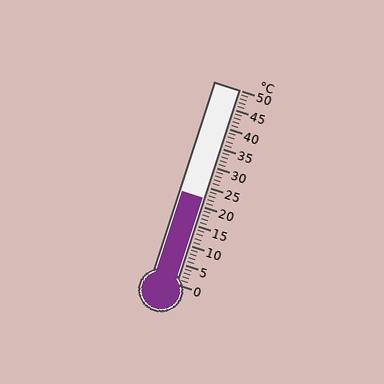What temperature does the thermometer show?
The thermometer shows approximately 22°C.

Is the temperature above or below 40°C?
The temperature is below 40°C.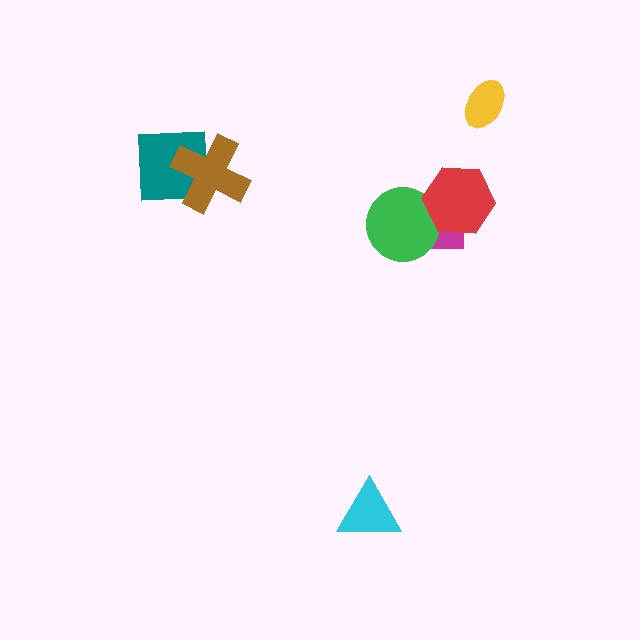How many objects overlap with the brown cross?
1 object overlaps with the brown cross.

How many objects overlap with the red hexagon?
2 objects overlap with the red hexagon.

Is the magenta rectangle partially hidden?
Yes, it is partially covered by another shape.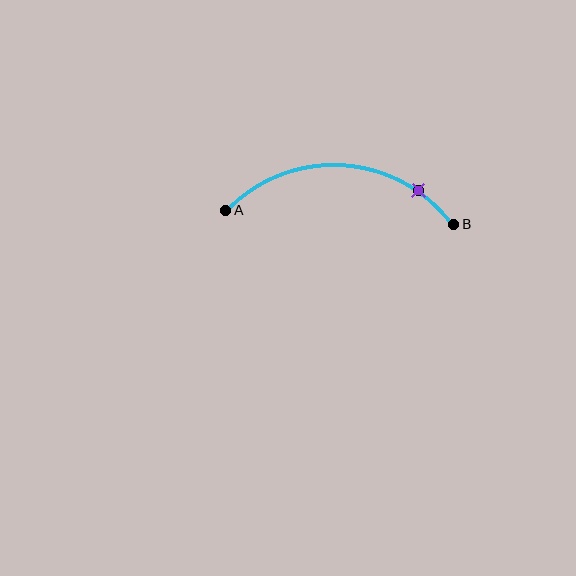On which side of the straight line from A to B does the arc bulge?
The arc bulges above the straight line connecting A and B.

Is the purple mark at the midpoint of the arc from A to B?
No. The purple mark lies on the arc but is closer to endpoint B. The arc midpoint would be at the point on the curve equidistant along the arc from both A and B.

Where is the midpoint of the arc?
The arc midpoint is the point on the curve farthest from the straight line joining A and B. It sits above that line.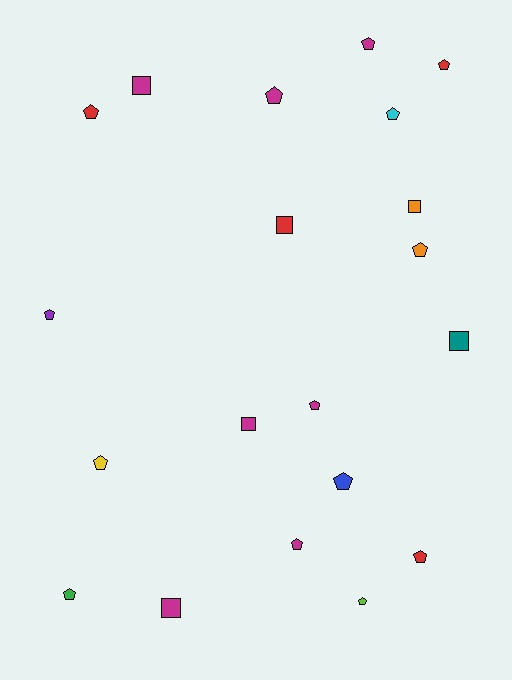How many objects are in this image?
There are 20 objects.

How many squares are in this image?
There are 6 squares.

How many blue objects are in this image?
There is 1 blue object.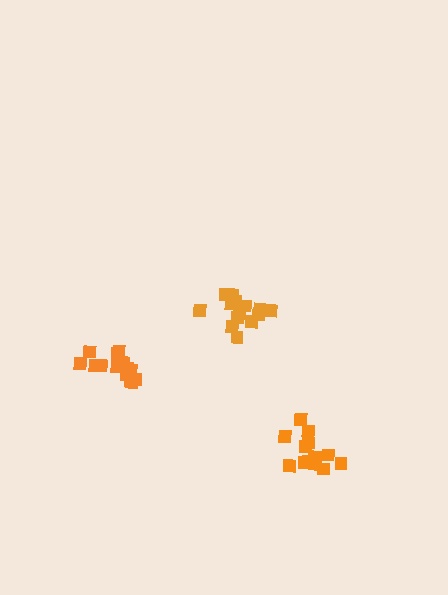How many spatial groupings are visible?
There are 3 spatial groupings.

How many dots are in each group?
Group 1: 14 dots, Group 2: 14 dots, Group 3: 16 dots (44 total).